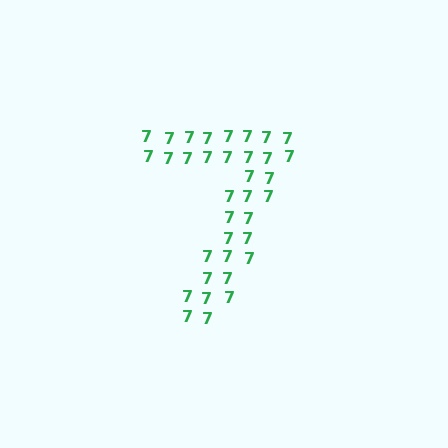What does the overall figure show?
The overall figure shows the digit 7.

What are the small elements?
The small elements are digit 7's.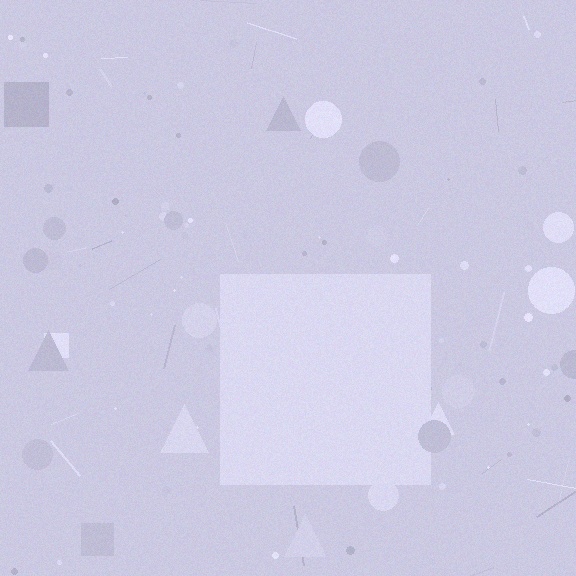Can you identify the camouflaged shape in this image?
The camouflaged shape is a square.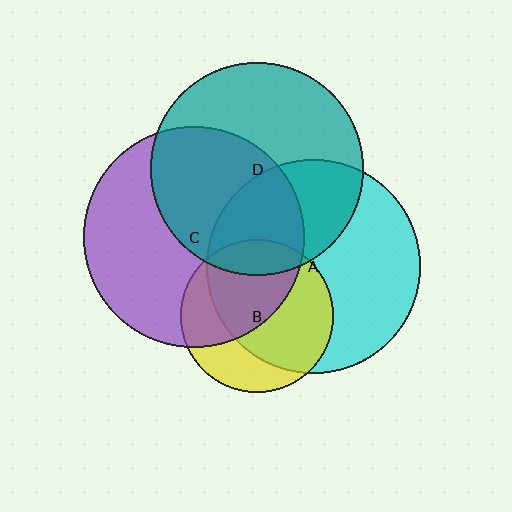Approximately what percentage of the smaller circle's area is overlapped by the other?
Approximately 50%.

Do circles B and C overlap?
Yes.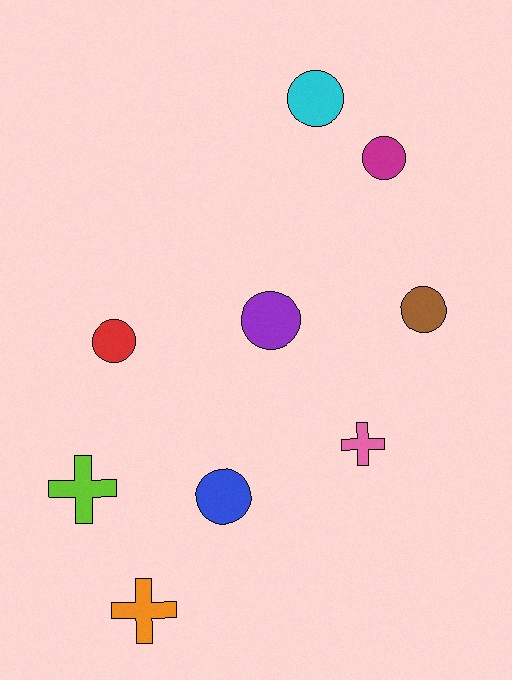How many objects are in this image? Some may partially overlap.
There are 9 objects.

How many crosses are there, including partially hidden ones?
There are 3 crosses.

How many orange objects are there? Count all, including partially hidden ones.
There is 1 orange object.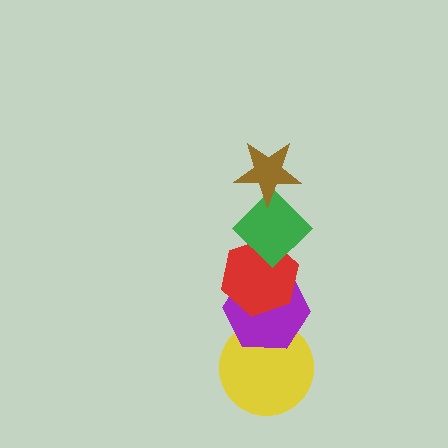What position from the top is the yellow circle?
The yellow circle is 5th from the top.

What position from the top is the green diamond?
The green diamond is 2nd from the top.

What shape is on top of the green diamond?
The brown star is on top of the green diamond.